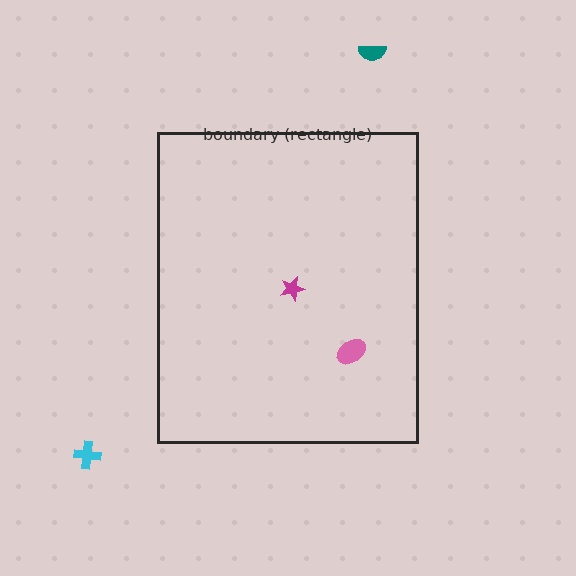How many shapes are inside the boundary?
2 inside, 2 outside.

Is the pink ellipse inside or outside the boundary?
Inside.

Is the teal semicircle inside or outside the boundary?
Outside.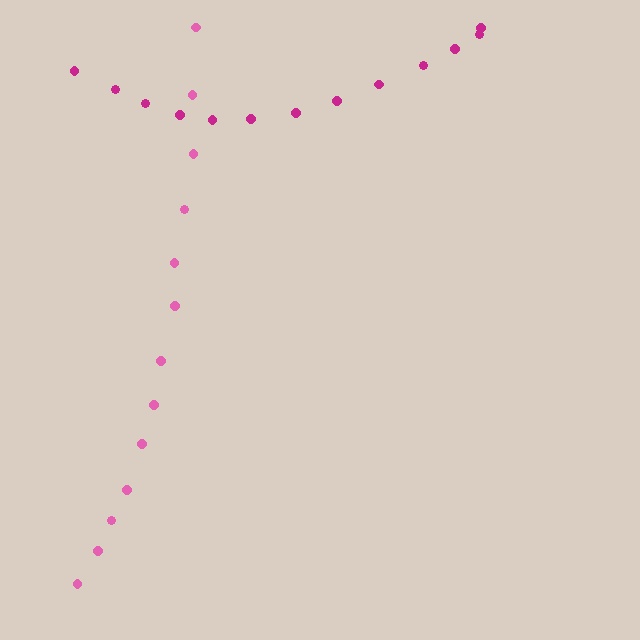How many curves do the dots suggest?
There are 2 distinct paths.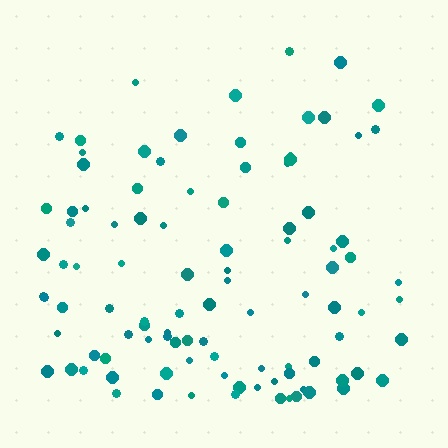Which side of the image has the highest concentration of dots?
The bottom.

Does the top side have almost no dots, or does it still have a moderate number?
Still a moderate number, just noticeably fewer than the bottom.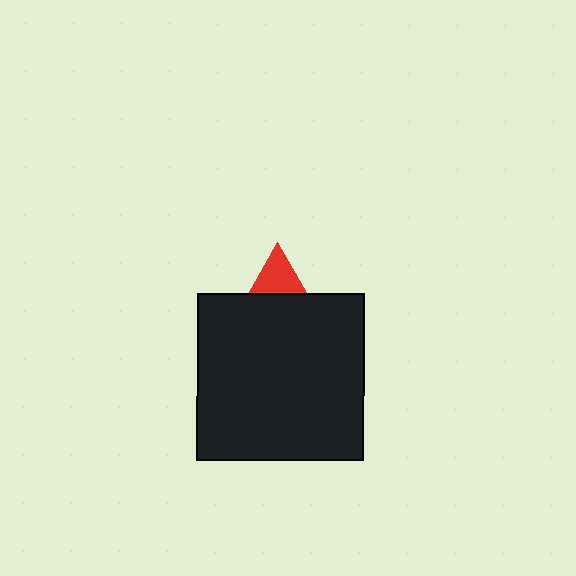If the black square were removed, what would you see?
You would see the complete red triangle.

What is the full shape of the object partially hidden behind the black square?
The partially hidden object is a red triangle.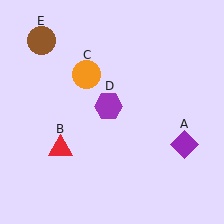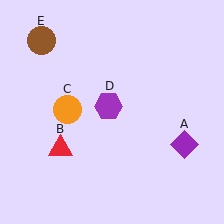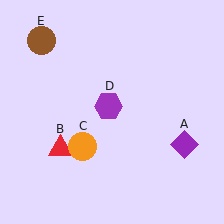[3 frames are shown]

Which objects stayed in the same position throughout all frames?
Purple diamond (object A) and red triangle (object B) and purple hexagon (object D) and brown circle (object E) remained stationary.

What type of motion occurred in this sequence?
The orange circle (object C) rotated counterclockwise around the center of the scene.